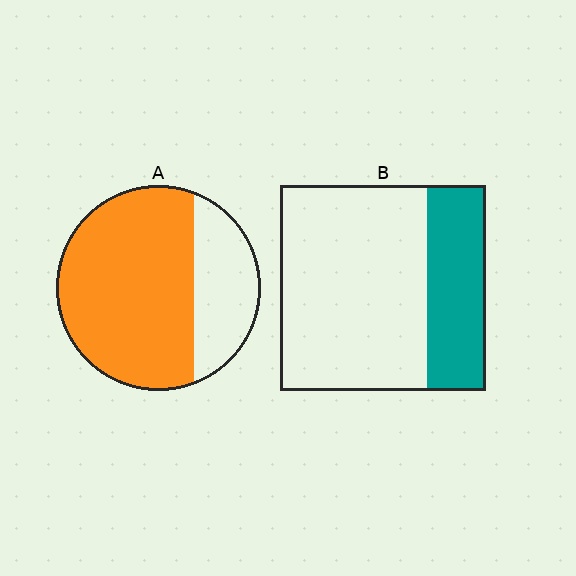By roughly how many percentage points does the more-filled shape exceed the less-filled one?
By roughly 45 percentage points (A over B).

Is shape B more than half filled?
No.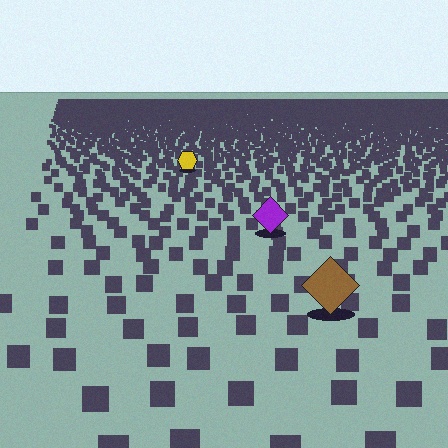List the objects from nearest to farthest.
From nearest to farthest: the brown diamond, the purple diamond, the yellow hexagon.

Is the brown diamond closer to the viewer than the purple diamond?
Yes. The brown diamond is closer — you can tell from the texture gradient: the ground texture is coarser near it.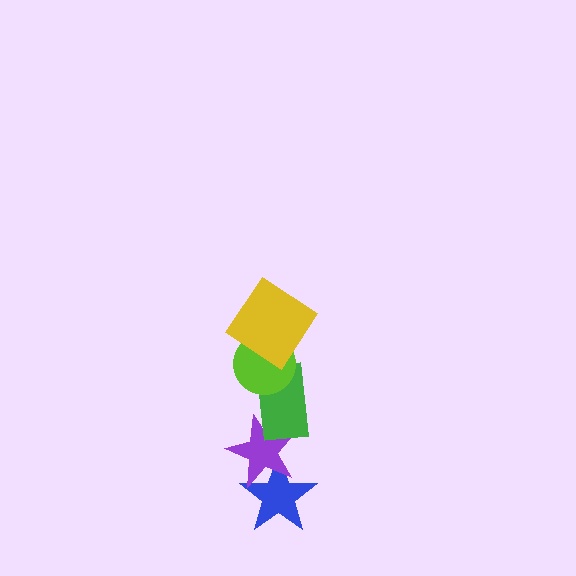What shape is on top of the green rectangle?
The lime circle is on top of the green rectangle.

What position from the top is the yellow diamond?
The yellow diamond is 1st from the top.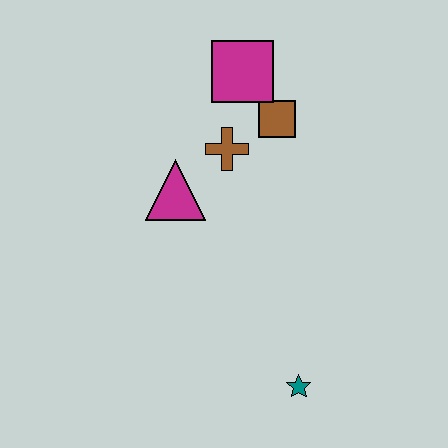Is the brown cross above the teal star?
Yes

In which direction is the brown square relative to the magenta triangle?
The brown square is to the right of the magenta triangle.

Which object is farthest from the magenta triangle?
The teal star is farthest from the magenta triangle.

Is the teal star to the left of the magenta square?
No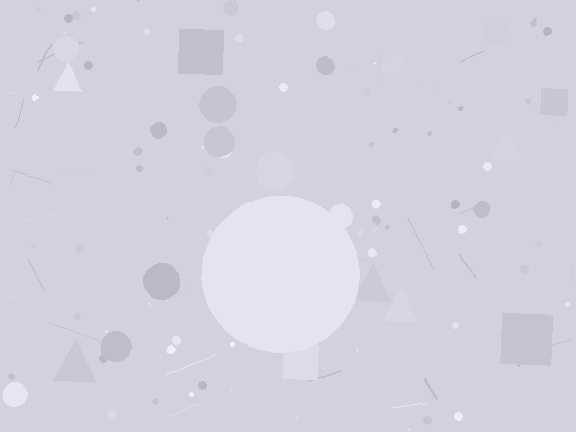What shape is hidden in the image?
A circle is hidden in the image.